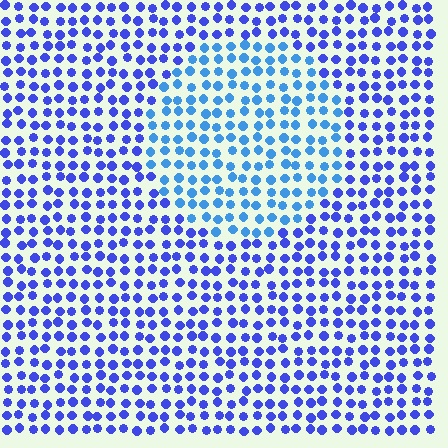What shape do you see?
I see a circle.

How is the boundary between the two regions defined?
The boundary is defined purely by a slight shift in hue (about 29 degrees). Spacing, size, and orientation are identical on both sides.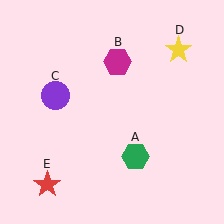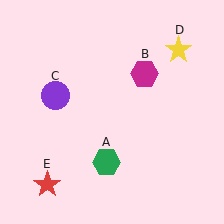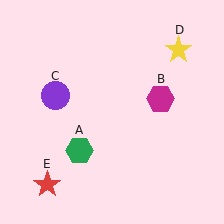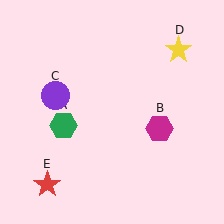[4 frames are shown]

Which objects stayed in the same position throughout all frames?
Purple circle (object C) and yellow star (object D) and red star (object E) remained stationary.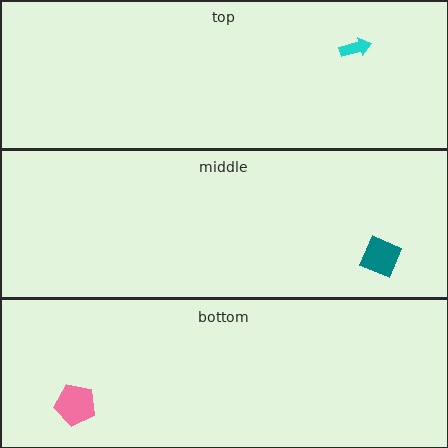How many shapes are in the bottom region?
1.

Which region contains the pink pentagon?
The bottom region.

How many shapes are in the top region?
1.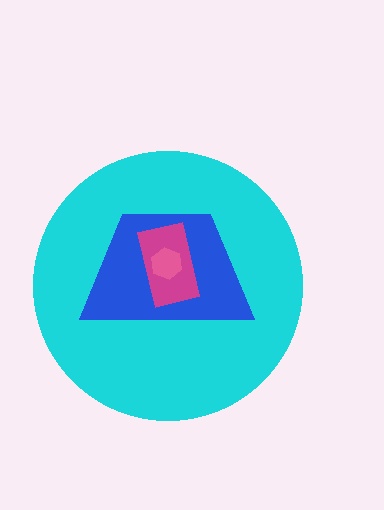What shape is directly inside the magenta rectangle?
The pink hexagon.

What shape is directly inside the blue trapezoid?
The magenta rectangle.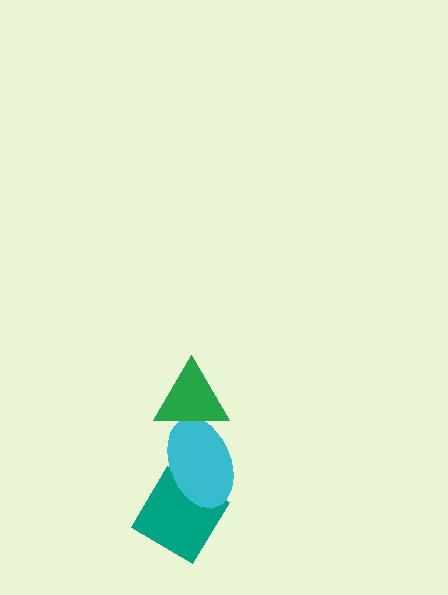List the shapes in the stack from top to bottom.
From top to bottom: the green triangle, the cyan ellipse, the teal diamond.